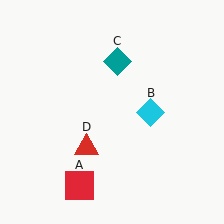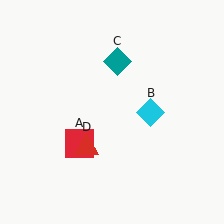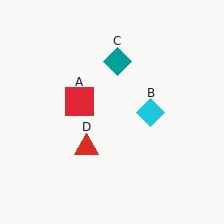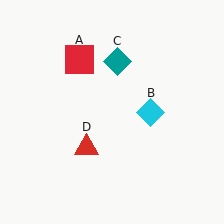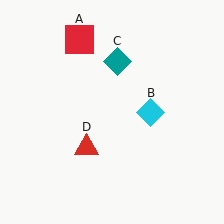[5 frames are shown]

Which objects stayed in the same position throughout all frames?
Cyan diamond (object B) and teal diamond (object C) and red triangle (object D) remained stationary.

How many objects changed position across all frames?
1 object changed position: red square (object A).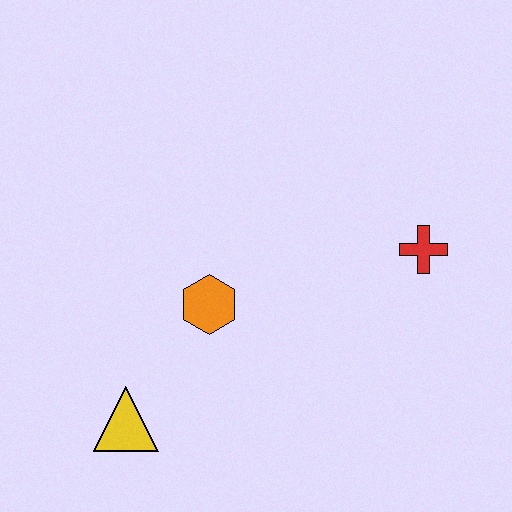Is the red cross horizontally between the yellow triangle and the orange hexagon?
No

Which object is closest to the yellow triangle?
The orange hexagon is closest to the yellow triangle.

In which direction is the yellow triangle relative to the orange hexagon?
The yellow triangle is below the orange hexagon.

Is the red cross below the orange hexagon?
No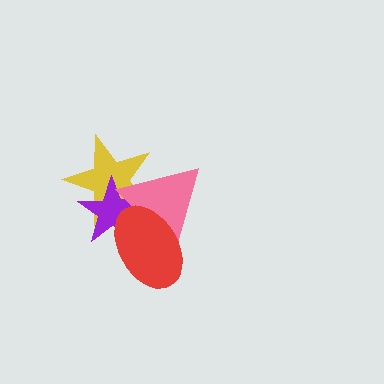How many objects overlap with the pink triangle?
3 objects overlap with the pink triangle.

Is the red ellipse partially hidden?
No, no other shape covers it.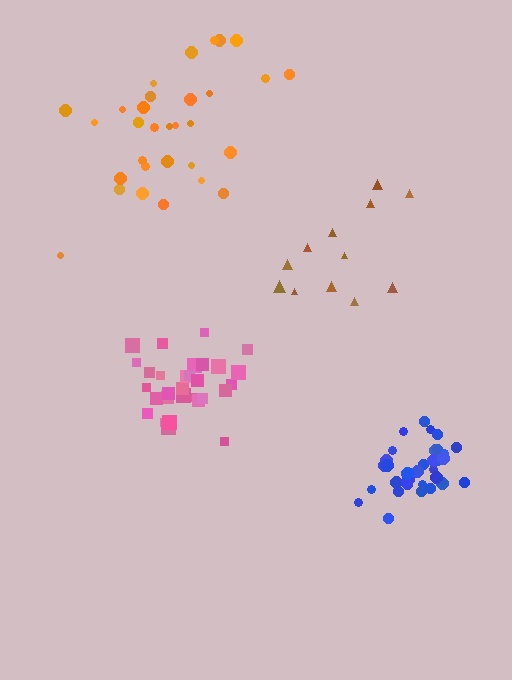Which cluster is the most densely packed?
Blue.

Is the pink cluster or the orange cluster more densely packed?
Pink.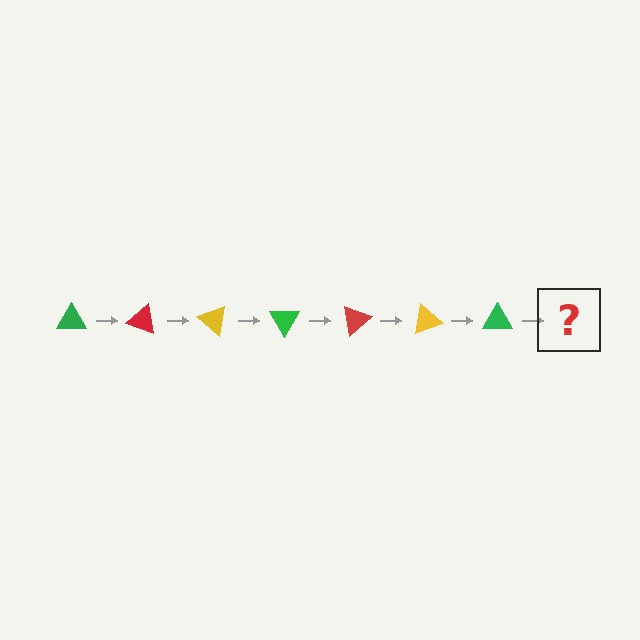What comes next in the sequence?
The next element should be a red triangle, rotated 140 degrees from the start.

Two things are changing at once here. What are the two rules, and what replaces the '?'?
The two rules are that it rotates 20 degrees each step and the color cycles through green, red, and yellow. The '?' should be a red triangle, rotated 140 degrees from the start.